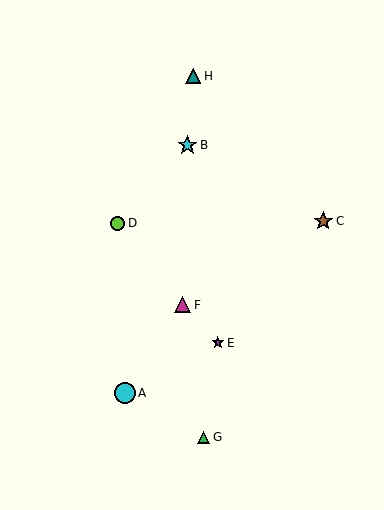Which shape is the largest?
The cyan circle (labeled A) is the largest.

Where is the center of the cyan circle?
The center of the cyan circle is at (125, 393).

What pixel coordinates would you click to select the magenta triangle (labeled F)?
Click at (183, 305) to select the magenta triangle F.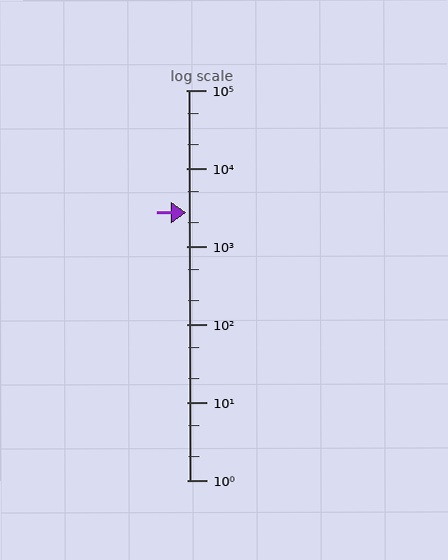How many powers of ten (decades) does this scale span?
The scale spans 5 decades, from 1 to 100000.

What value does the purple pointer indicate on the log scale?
The pointer indicates approximately 2700.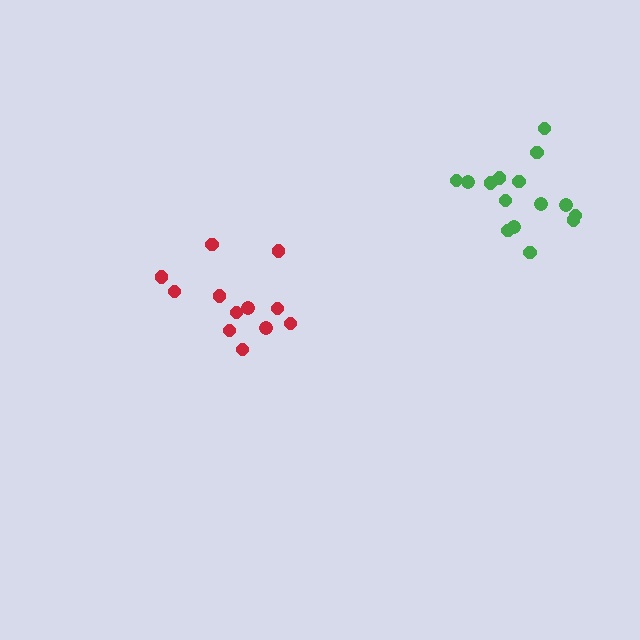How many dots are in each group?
Group 1: 12 dots, Group 2: 15 dots (27 total).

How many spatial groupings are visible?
There are 2 spatial groupings.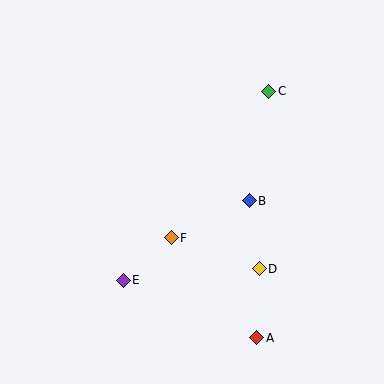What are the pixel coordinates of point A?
Point A is at (257, 338).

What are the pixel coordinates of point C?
Point C is at (269, 91).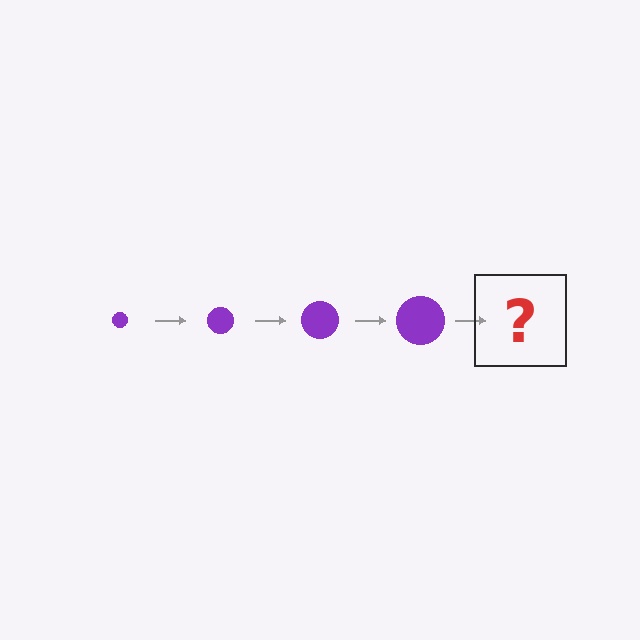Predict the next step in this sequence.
The next step is a purple circle, larger than the previous one.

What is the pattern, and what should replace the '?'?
The pattern is that the circle gets progressively larger each step. The '?' should be a purple circle, larger than the previous one.